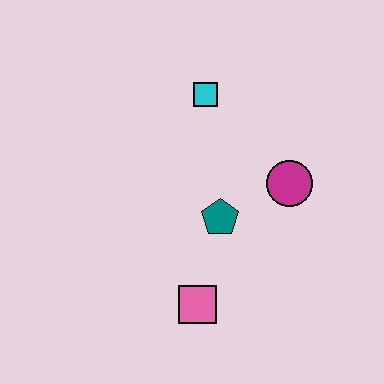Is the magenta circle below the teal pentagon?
No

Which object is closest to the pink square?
The teal pentagon is closest to the pink square.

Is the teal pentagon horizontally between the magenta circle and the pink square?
Yes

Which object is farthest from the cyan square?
The pink square is farthest from the cyan square.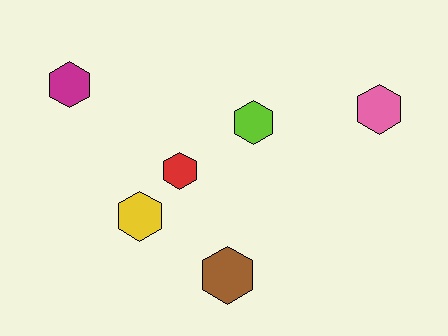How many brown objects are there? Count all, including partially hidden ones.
There is 1 brown object.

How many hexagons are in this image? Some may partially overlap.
There are 6 hexagons.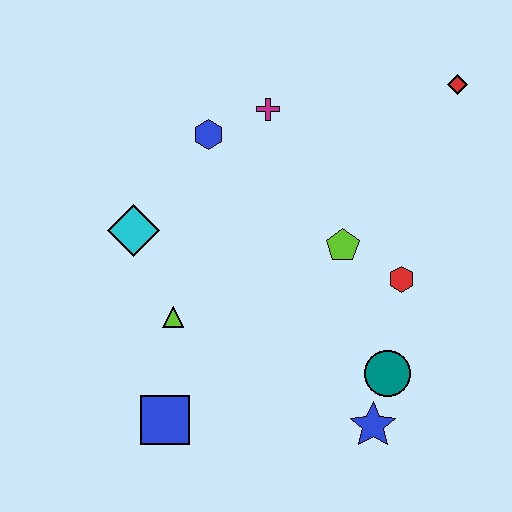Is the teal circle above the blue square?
Yes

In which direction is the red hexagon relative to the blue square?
The red hexagon is to the right of the blue square.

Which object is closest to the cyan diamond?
The lime triangle is closest to the cyan diamond.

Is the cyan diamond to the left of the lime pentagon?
Yes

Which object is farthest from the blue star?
The red diamond is farthest from the blue star.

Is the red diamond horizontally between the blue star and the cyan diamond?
No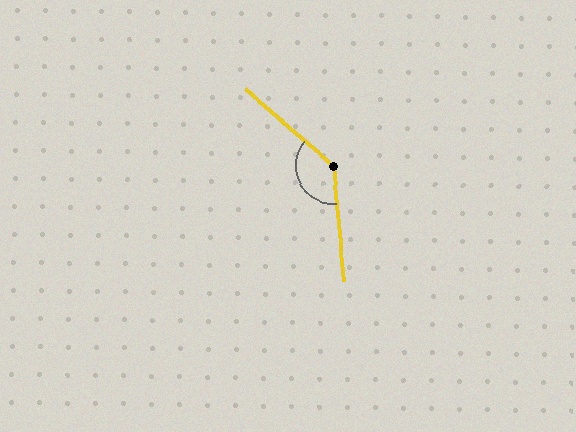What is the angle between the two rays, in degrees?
Approximately 136 degrees.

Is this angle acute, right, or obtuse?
It is obtuse.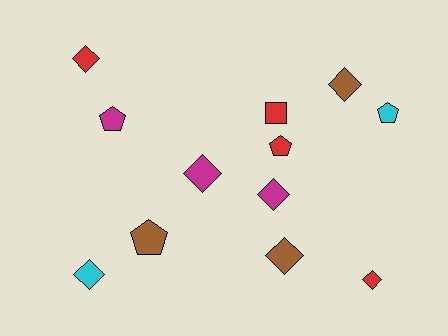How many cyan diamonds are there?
There is 1 cyan diamond.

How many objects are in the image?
There are 12 objects.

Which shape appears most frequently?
Diamond, with 7 objects.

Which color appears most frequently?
Red, with 4 objects.